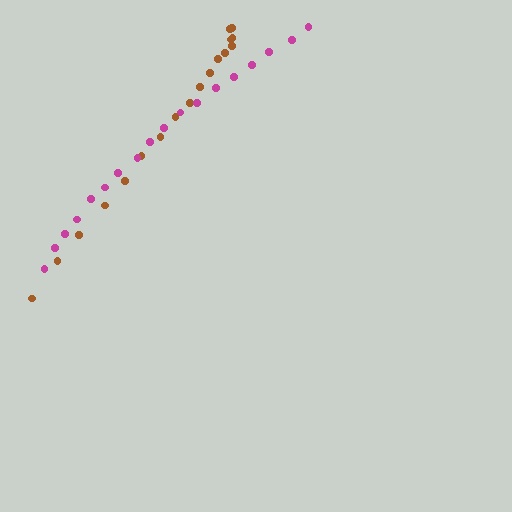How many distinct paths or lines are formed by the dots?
There are 2 distinct paths.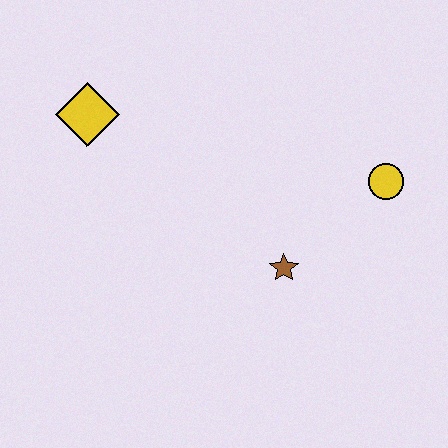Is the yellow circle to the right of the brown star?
Yes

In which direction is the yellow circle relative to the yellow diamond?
The yellow circle is to the right of the yellow diamond.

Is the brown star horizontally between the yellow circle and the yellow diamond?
Yes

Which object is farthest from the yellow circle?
The yellow diamond is farthest from the yellow circle.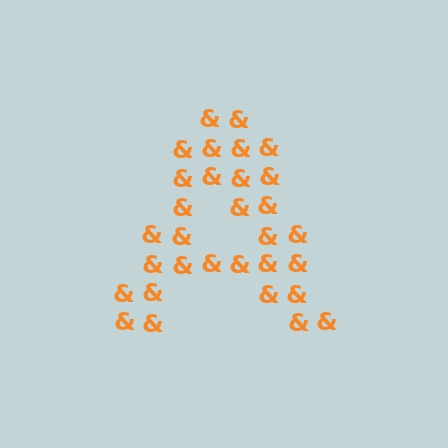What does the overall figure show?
The overall figure shows the letter A.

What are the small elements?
The small elements are ampersands.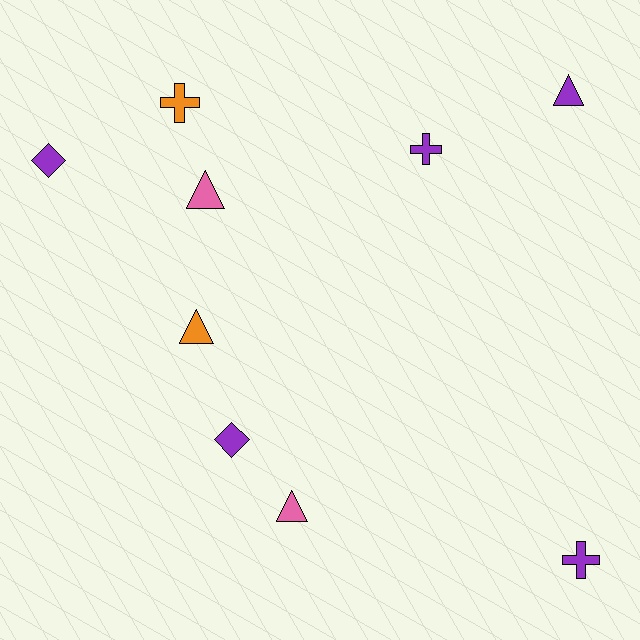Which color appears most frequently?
Purple, with 5 objects.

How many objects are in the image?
There are 9 objects.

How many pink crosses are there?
There are no pink crosses.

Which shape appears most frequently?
Triangle, with 4 objects.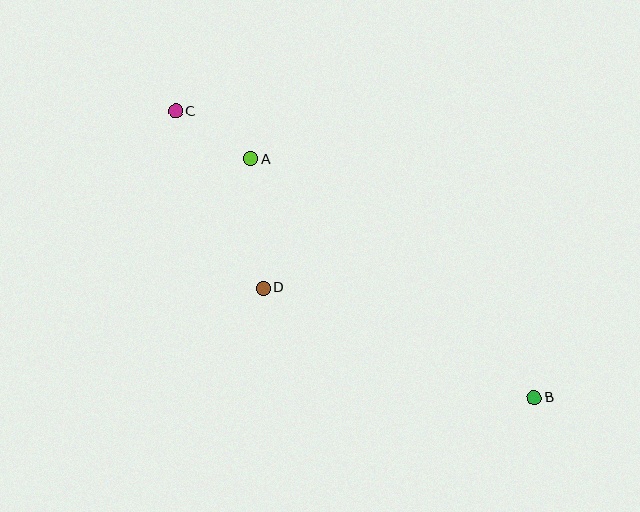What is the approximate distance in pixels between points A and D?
The distance between A and D is approximately 130 pixels.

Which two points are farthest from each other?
Points B and C are farthest from each other.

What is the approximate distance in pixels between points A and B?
The distance between A and B is approximately 371 pixels.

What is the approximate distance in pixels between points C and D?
The distance between C and D is approximately 197 pixels.